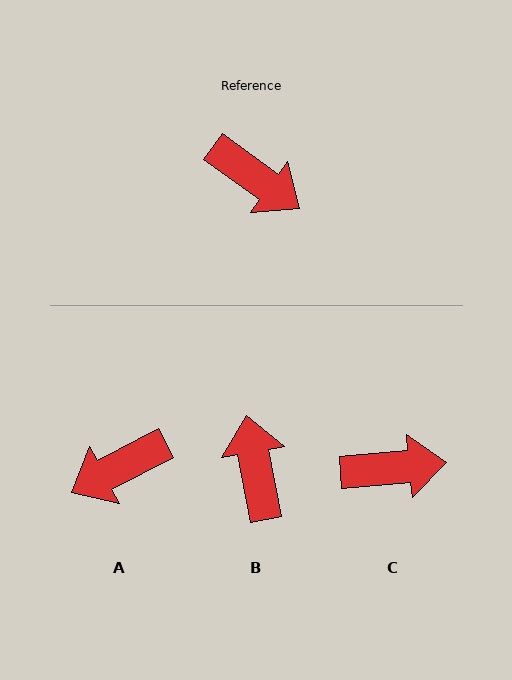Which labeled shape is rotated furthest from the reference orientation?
B, about 136 degrees away.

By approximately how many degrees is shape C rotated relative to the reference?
Approximately 41 degrees counter-clockwise.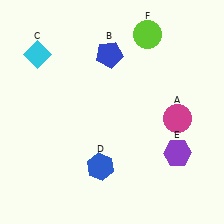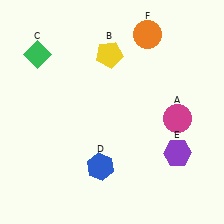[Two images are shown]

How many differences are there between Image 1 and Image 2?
There are 3 differences between the two images.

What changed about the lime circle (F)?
In Image 1, F is lime. In Image 2, it changed to orange.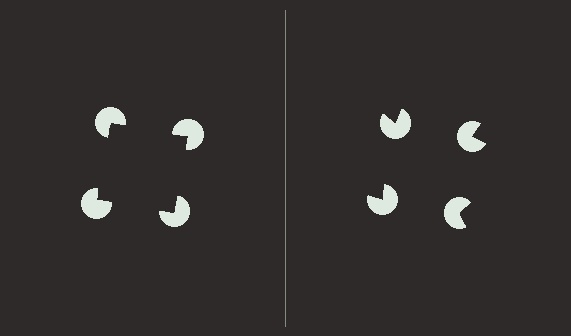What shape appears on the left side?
An illusory square.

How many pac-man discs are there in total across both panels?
8 — 4 on each side.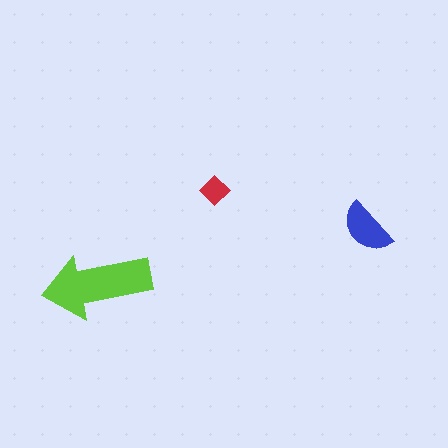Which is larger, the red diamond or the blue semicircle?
The blue semicircle.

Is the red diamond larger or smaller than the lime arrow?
Smaller.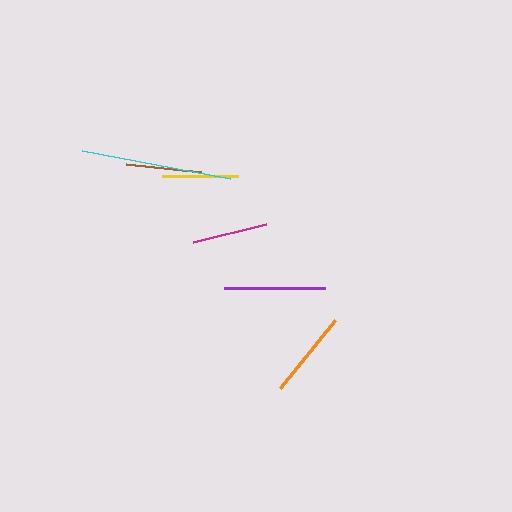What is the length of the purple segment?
The purple segment is approximately 101 pixels long.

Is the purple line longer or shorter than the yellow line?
The purple line is longer than the yellow line.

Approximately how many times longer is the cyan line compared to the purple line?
The cyan line is approximately 1.5 times the length of the purple line.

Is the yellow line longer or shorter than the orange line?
The orange line is longer than the yellow line.